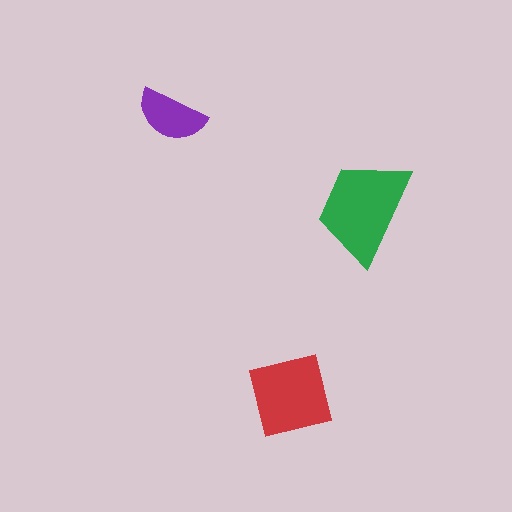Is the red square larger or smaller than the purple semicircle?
Larger.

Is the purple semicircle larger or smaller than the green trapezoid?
Smaller.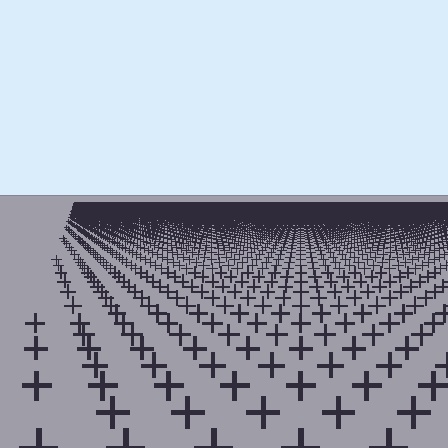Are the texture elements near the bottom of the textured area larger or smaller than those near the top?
Larger. Near the bottom, elements are closer to the viewer and appear at a bigger on-screen size.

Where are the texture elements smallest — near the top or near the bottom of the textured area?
Near the top.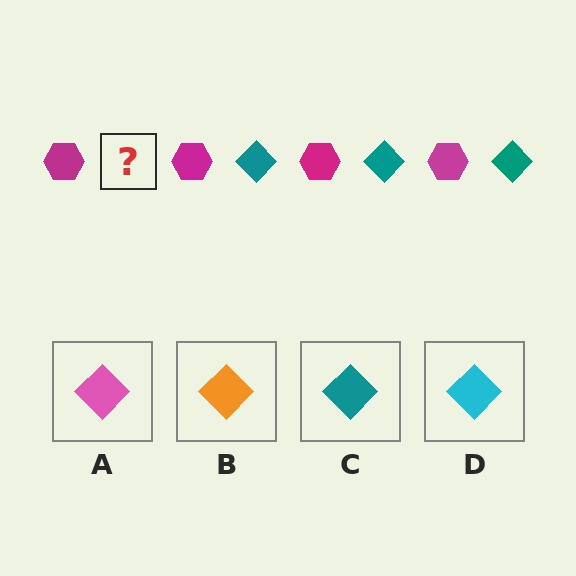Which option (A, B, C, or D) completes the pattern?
C.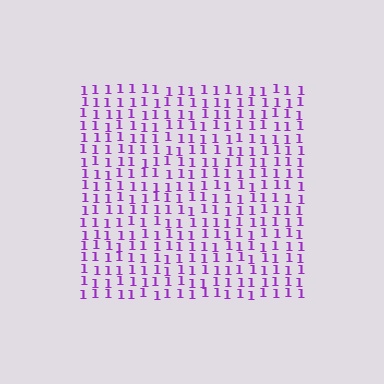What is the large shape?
The large shape is a square.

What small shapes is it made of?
It is made of small digit 1's.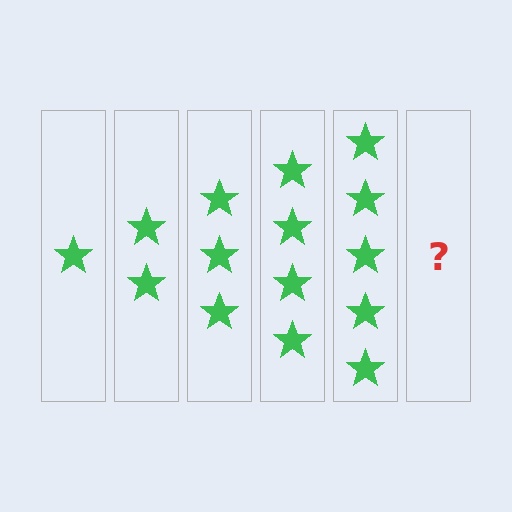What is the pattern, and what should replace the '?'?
The pattern is that each step adds one more star. The '?' should be 6 stars.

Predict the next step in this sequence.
The next step is 6 stars.